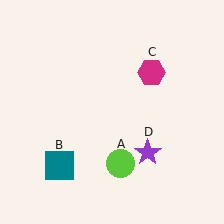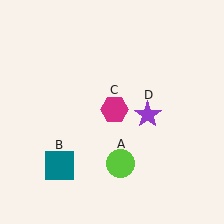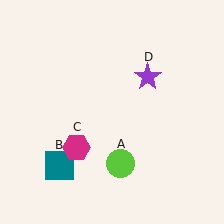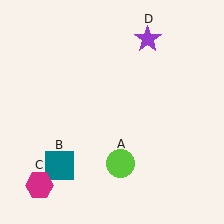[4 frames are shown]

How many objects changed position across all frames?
2 objects changed position: magenta hexagon (object C), purple star (object D).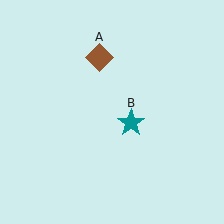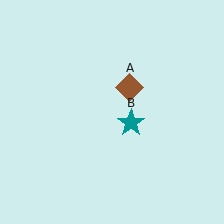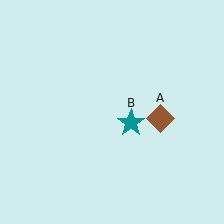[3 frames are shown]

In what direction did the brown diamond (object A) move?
The brown diamond (object A) moved down and to the right.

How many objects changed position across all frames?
1 object changed position: brown diamond (object A).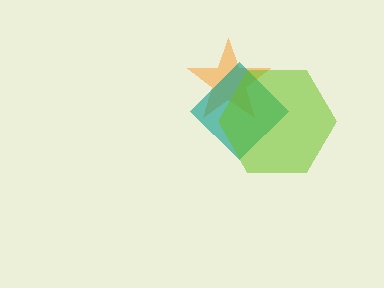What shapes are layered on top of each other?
The layered shapes are: an orange star, a teal diamond, a lime hexagon.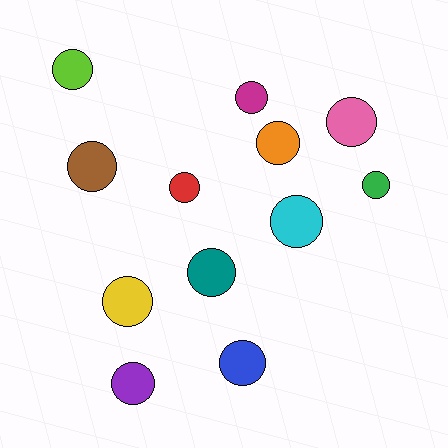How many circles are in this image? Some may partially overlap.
There are 12 circles.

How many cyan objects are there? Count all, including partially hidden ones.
There is 1 cyan object.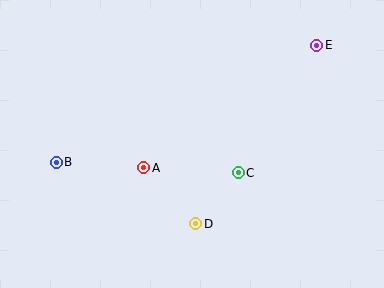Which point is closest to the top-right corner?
Point E is closest to the top-right corner.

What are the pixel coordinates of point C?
Point C is at (238, 173).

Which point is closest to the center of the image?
Point A at (144, 168) is closest to the center.